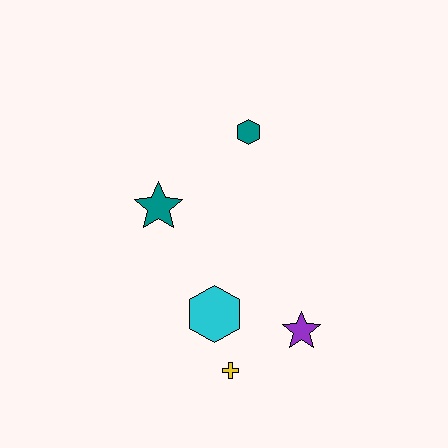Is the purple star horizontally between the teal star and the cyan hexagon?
No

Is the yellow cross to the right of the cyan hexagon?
Yes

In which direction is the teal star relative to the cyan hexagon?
The teal star is above the cyan hexagon.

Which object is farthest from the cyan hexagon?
The teal hexagon is farthest from the cyan hexagon.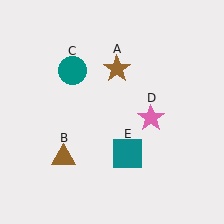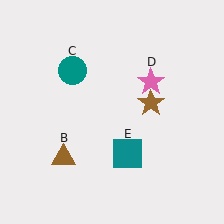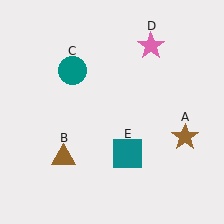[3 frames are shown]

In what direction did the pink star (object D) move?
The pink star (object D) moved up.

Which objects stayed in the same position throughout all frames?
Brown triangle (object B) and teal circle (object C) and teal square (object E) remained stationary.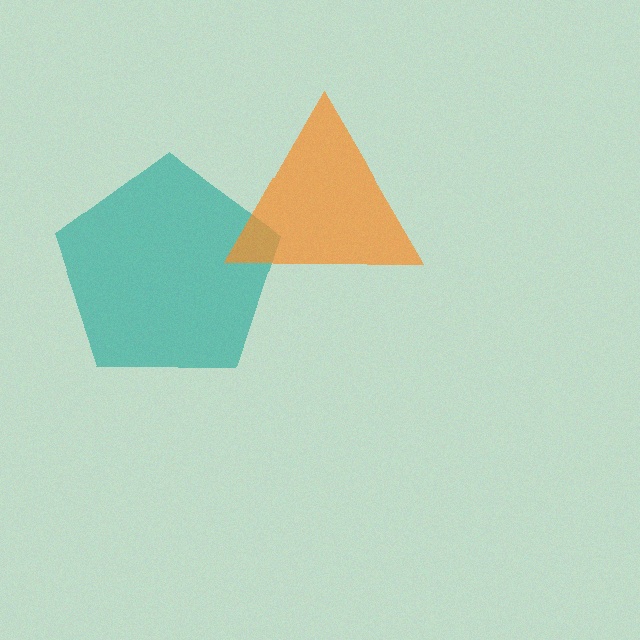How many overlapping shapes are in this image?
There are 2 overlapping shapes in the image.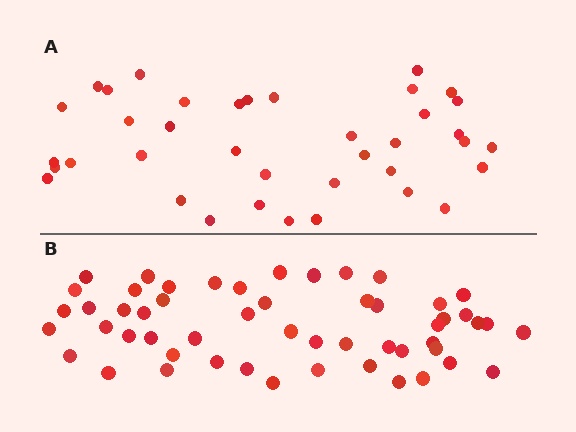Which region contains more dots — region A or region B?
Region B (the bottom region) has more dots.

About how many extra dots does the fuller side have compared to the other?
Region B has approximately 15 more dots than region A.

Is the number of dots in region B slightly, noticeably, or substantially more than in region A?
Region B has noticeably more, but not dramatically so. The ratio is roughly 1.4 to 1.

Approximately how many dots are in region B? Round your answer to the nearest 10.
About 50 dots. (The exact count is 53, which rounds to 50.)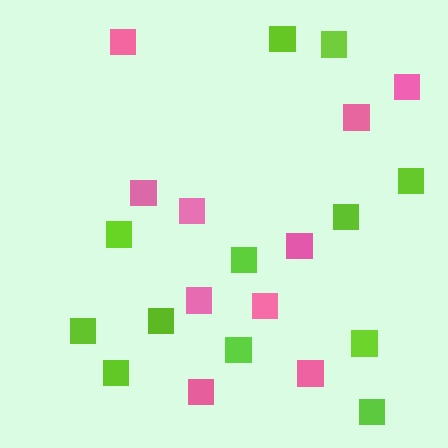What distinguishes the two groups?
There are 2 groups: one group of lime squares (12) and one group of pink squares (10).